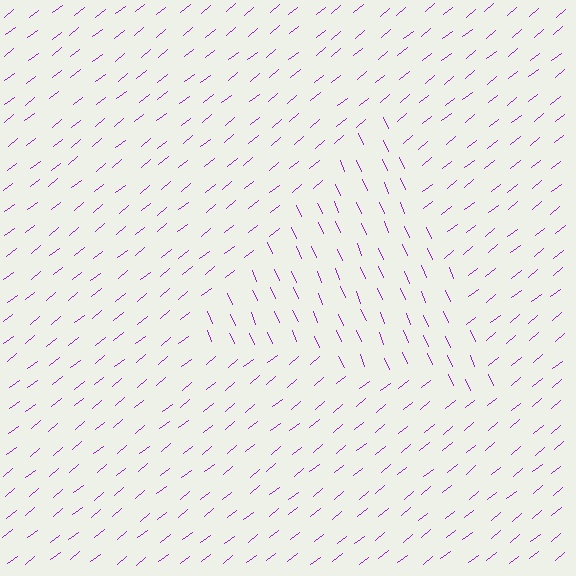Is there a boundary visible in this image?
Yes, there is a texture boundary formed by a change in line orientation.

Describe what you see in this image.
The image is filled with small purple line segments. A triangle region in the image has lines oriented differently from the surrounding lines, creating a visible texture boundary.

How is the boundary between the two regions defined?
The boundary is defined purely by a change in line orientation (approximately 74 degrees difference). All lines are the same color and thickness.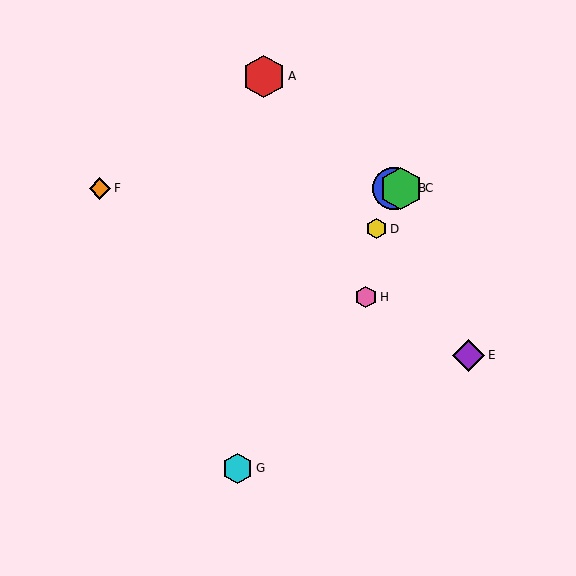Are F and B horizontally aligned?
Yes, both are at y≈188.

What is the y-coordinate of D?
Object D is at y≈229.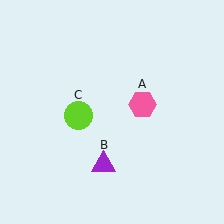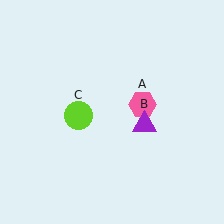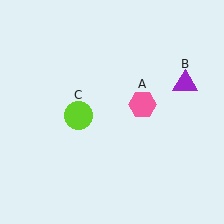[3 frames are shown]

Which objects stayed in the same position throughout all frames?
Pink hexagon (object A) and lime circle (object C) remained stationary.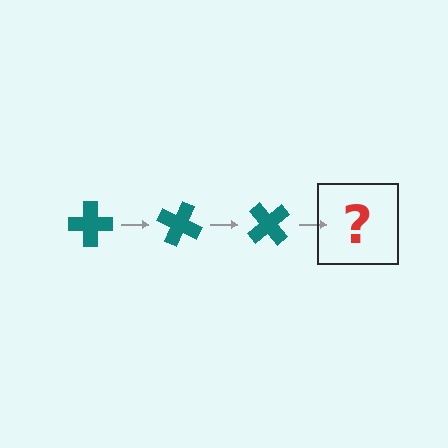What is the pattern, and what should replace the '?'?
The pattern is that the cross rotates 25 degrees each step. The '?' should be a teal cross rotated 75 degrees.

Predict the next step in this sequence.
The next step is a teal cross rotated 75 degrees.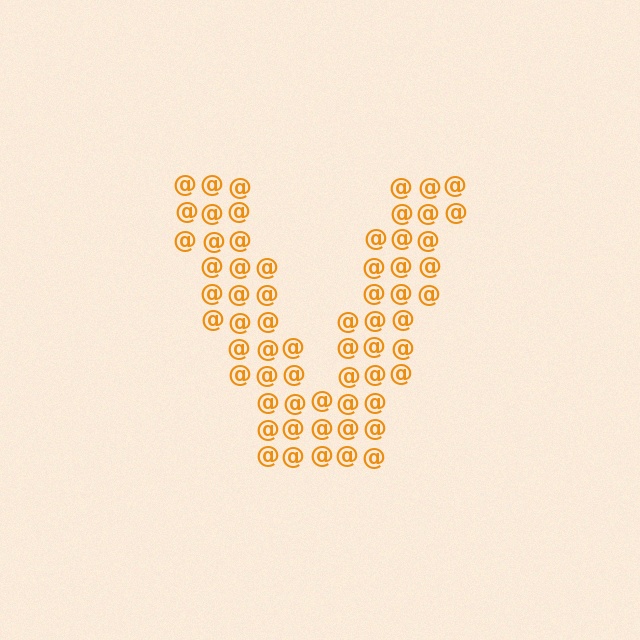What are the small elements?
The small elements are at signs.